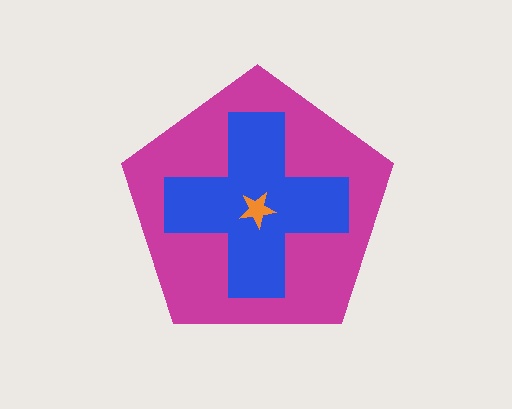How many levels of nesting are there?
3.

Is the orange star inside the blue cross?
Yes.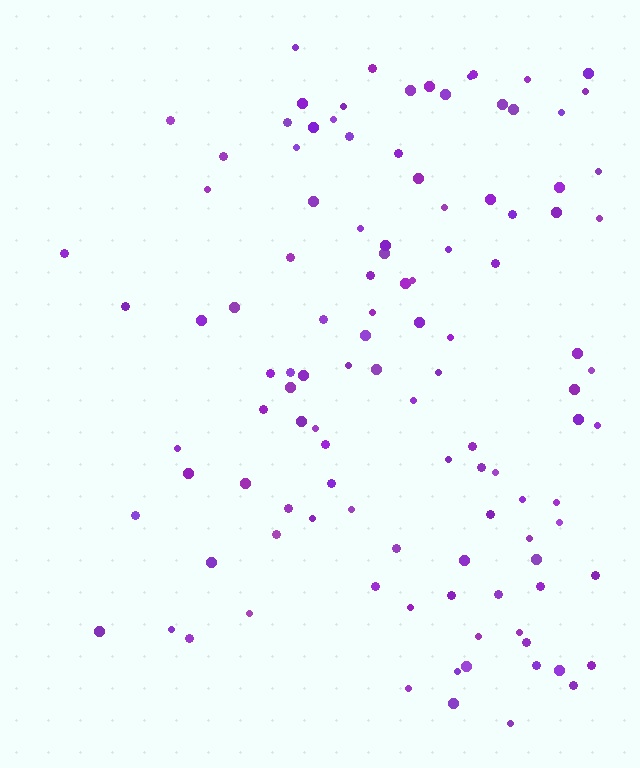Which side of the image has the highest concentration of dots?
The right.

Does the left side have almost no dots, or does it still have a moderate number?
Still a moderate number, just noticeably fewer than the right.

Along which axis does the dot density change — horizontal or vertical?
Horizontal.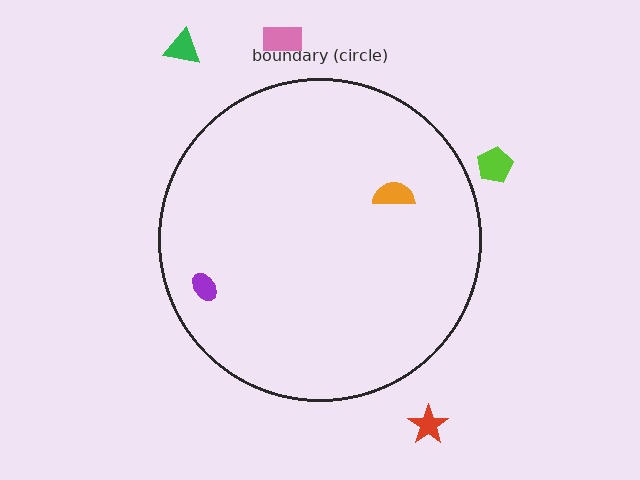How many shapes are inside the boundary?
2 inside, 4 outside.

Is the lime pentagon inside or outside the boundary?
Outside.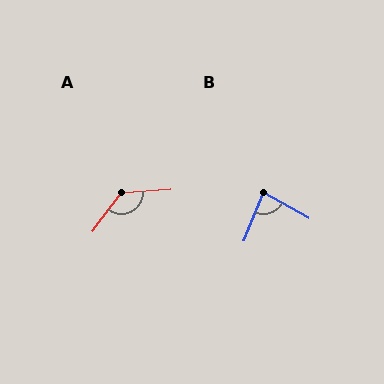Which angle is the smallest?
B, at approximately 82 degrees.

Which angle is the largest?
A, at approximately 130 degrees.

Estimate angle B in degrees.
Approximately 82 degrees.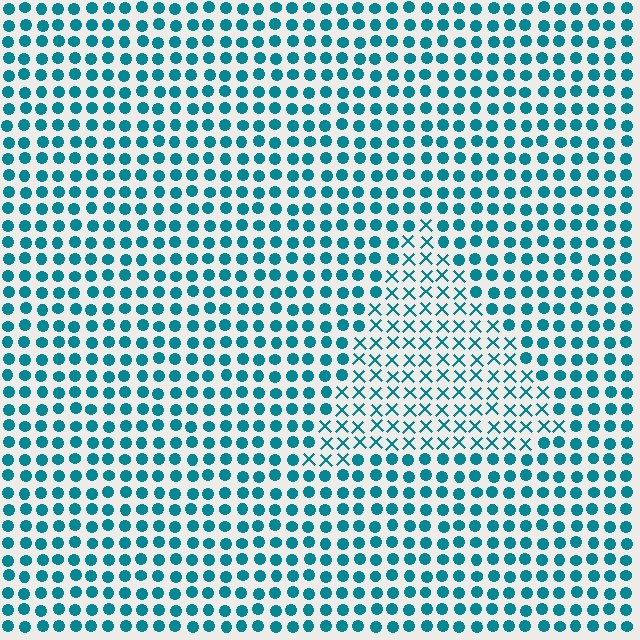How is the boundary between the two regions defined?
The boundary is defined by a change in element shape: X marks inside vs. circles outside. All elements share the same color and spacing.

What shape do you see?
I see a triangle.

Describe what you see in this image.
The image is filled with small teal elements arranged in a uniform grid. A triangle-shaped region contains X marks, while the surrounding area contains circles. The boundary is defined purely by the change in element shape.